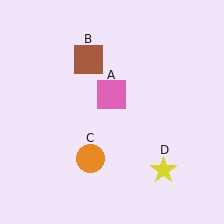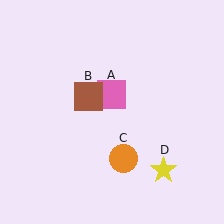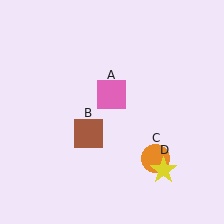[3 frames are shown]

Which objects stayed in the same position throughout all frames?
Pink square (object A) and yellow star (object D) remained stationary.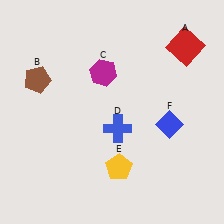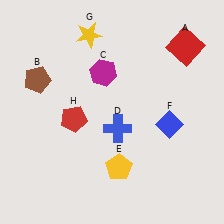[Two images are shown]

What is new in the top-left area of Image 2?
A yellow star (G) was added in the top-left area of Image 2.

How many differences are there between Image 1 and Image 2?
There are 2 differences between the two images.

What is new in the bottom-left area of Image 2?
A red pentagon (H) was added in the bottom-left area of Image 2.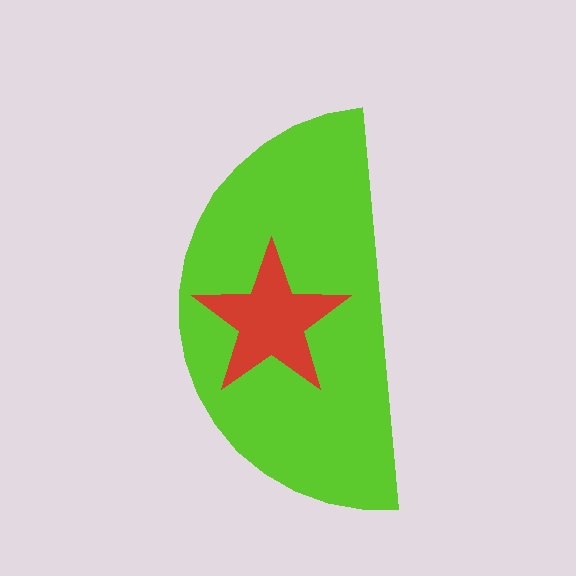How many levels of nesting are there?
2.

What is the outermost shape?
The lime semicircle.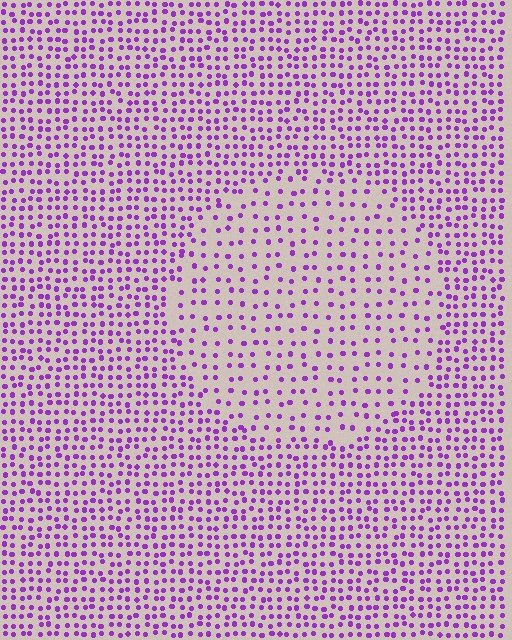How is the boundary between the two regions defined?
The boundary is defined by a change in element density (approximately 2.0x ratio). All elements are the same color, size, and shape.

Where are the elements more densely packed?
The elements are more densely packed outside the circle boundary.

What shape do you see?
I see a circle.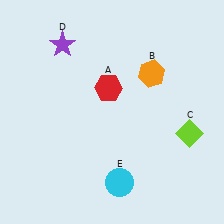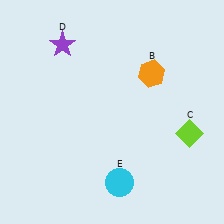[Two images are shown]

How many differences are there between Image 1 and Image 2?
There is 1 difference between the two images.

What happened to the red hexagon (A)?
The red hexagon (A) was removed in Image 2. It was in the top-left area of Image 1.